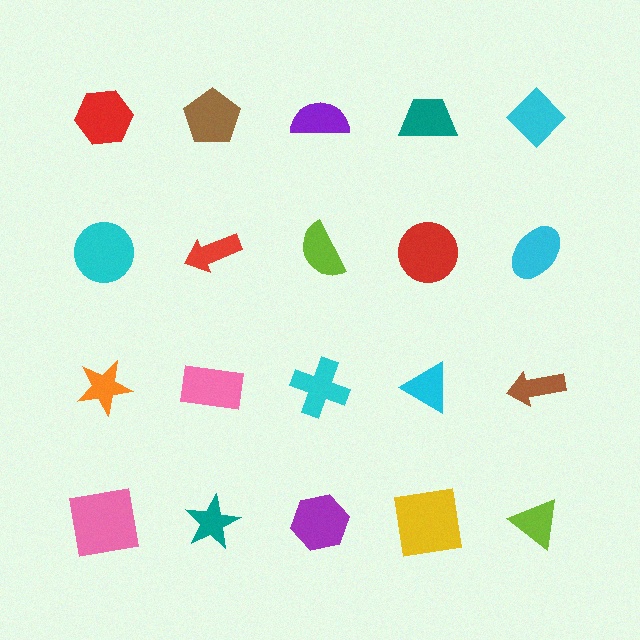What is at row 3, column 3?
A cyan cross.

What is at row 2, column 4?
A red circle.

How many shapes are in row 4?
5 shapes.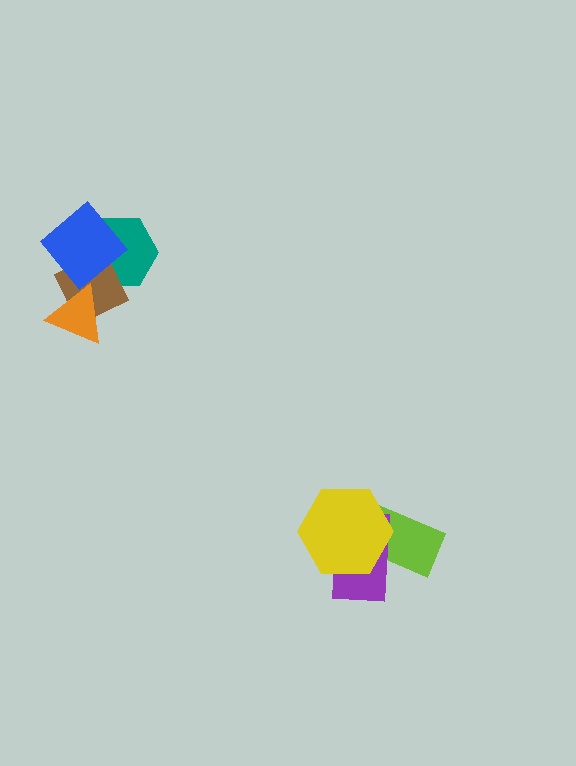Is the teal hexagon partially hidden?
Yes, it is partially covered by another shape.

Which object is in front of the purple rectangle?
The yellow hexagon is in front of the purple rectangle.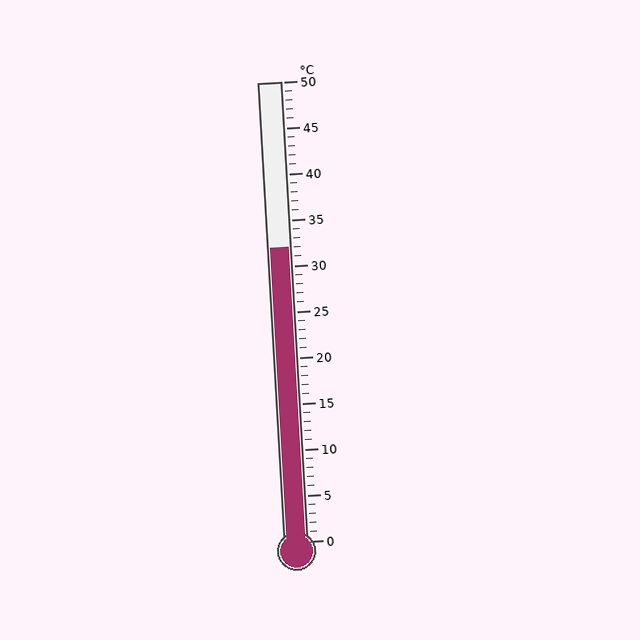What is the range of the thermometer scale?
The thermometer scale ranges from 0°C to 50°C.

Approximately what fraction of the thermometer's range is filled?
The thermometer is filled to approximately 65% of its range.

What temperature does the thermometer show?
The thermometer shows approximately 32°C.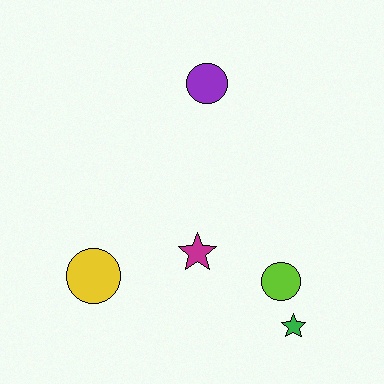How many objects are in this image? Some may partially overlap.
There are 5 objects.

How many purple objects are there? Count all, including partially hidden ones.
There is 1 purple object.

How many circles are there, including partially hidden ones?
There are 3 circles.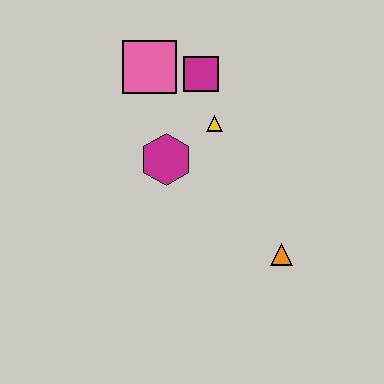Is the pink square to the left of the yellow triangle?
Yes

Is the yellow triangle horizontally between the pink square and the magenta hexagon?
No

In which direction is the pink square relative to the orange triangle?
The pink square is above the orange triangle.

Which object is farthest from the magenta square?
The orange triangle is farthest from the magenta square.